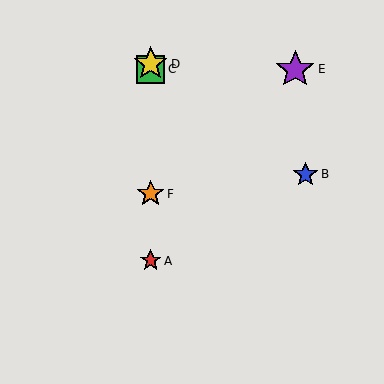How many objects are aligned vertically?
4 objects (A, C, D, F) are aligned vertically.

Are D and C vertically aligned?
Yes, both are at x≈151.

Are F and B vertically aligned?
No, F is at x≈151 and B is at x≈305.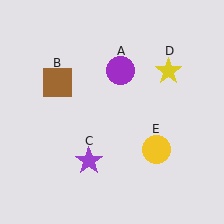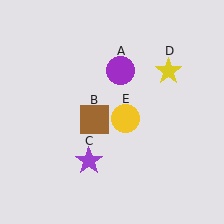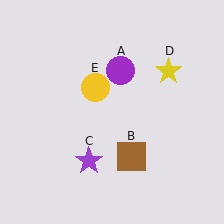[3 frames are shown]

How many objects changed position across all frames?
2 objects changed position: brown square (object B), yellow circle (object E).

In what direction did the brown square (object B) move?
The brown square (object B) moved down and to the right.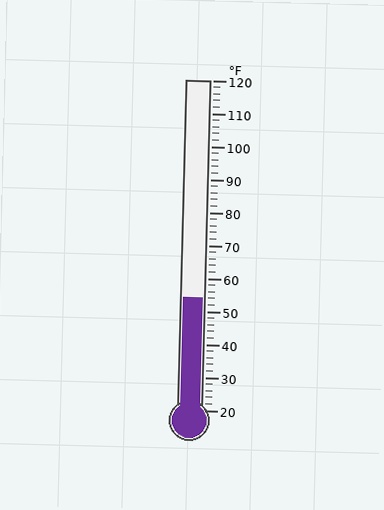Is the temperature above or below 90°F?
The temperature is below 90°F.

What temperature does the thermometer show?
The thermometer shows approximately 54°F.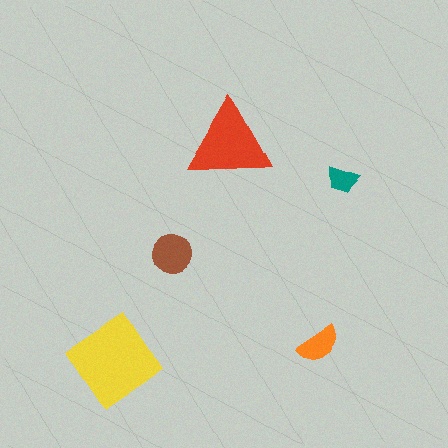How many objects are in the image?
There are 5 objects in the image.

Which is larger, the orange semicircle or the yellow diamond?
The yellow diamond.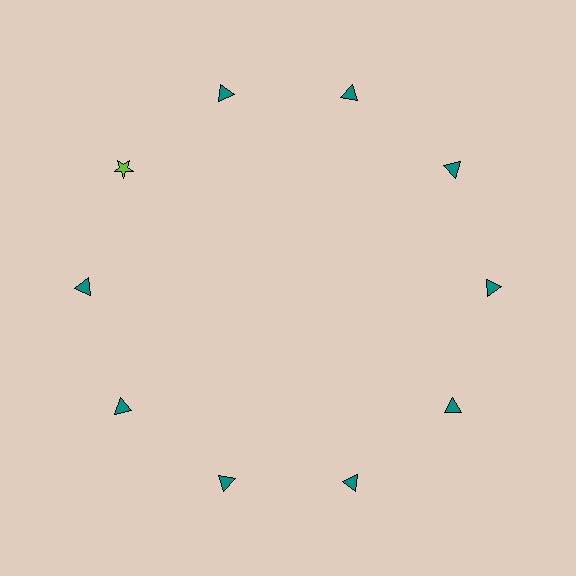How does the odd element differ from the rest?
It differs in both color (lime instead of teal) and shape (star instead of triangle).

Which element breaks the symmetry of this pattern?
The lime star at roughly the 10 o'clock position breaks the symmetry. All other shapes are teal triangles.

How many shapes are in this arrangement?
There are 10 shapes arranged in a ring pattern.